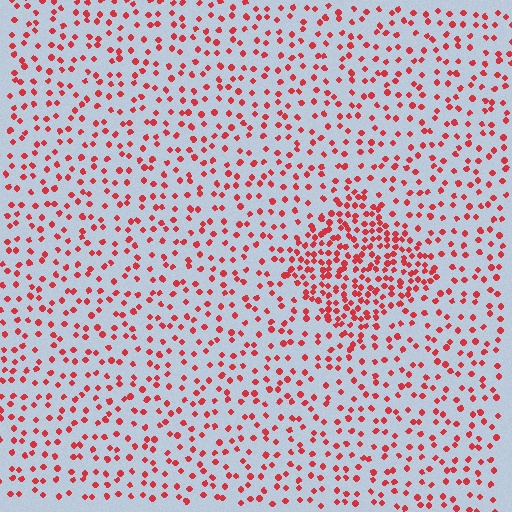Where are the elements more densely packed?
The elements are more densely packed inside the diamond boundary.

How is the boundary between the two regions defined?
The boundary is defined by a change in element density (approximately 2.3x ratio). All elements are the same color, size, and shape.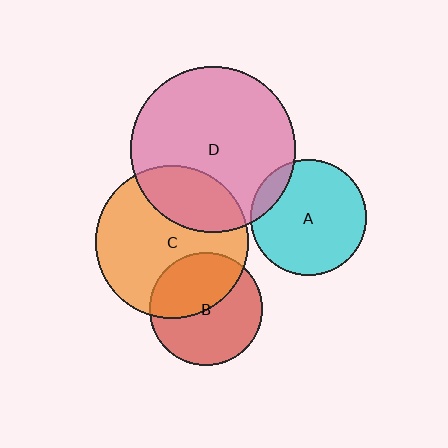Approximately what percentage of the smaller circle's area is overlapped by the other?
Approximately 10%.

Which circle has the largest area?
Circle D (pink).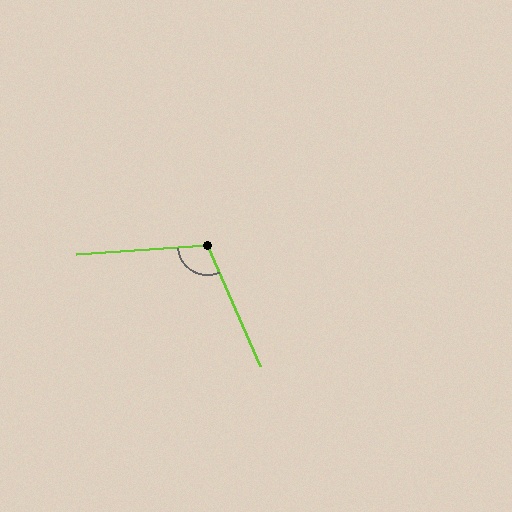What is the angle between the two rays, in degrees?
Approximately 110 degrees.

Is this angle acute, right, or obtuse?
It is obtuse.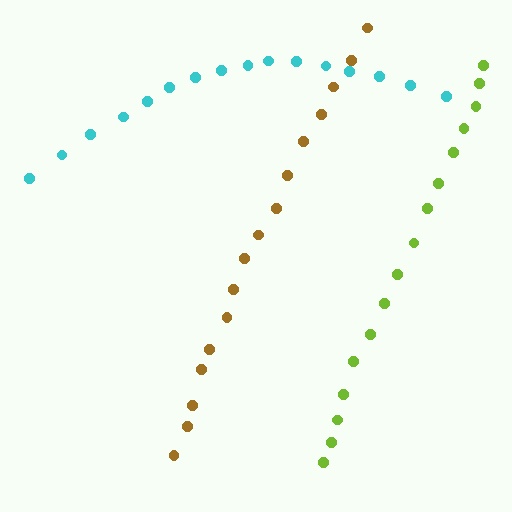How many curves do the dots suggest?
There are 3 distinct paths.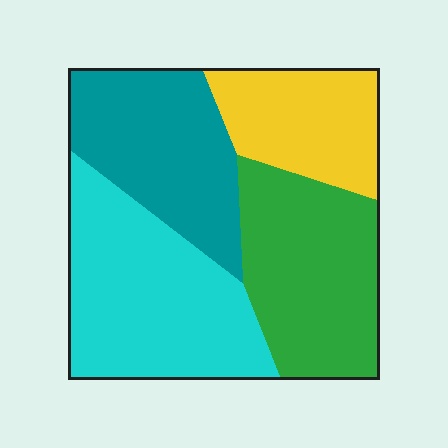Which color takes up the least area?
Yellow, at roughly 20%.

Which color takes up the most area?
Cyan, at roughly 30%.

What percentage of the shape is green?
Green takes up between a sixth and a third of the shape.